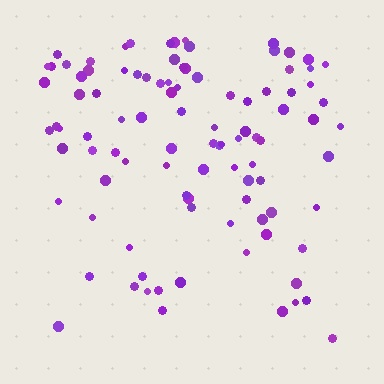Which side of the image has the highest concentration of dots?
The top.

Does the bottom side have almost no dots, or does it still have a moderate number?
Still a moderate number, just noticeably fewer than the top.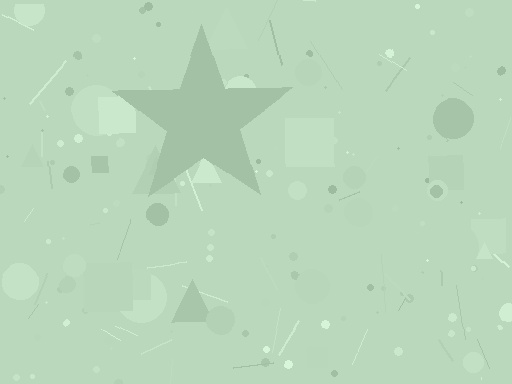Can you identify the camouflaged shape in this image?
The camouflaged shape is a star.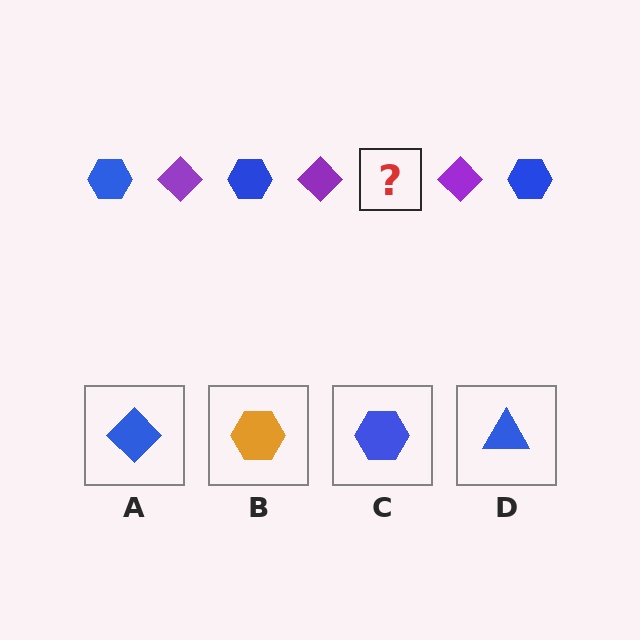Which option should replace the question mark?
Option C.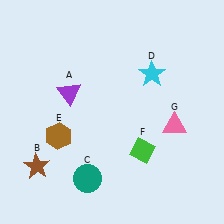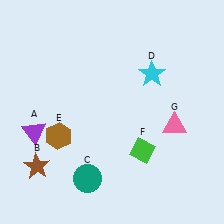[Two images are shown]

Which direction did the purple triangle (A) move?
The purple triangle (A) moved down.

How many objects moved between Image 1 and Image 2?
1 object moved between the two images.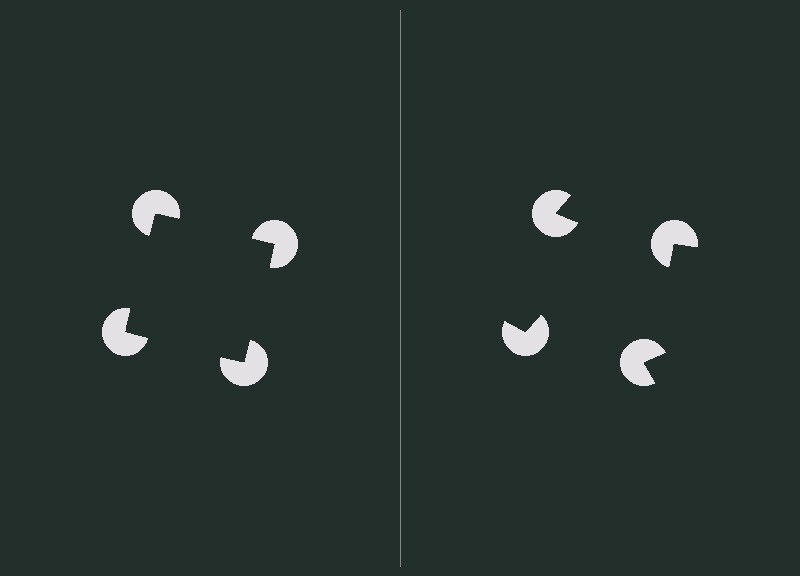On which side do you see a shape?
An illusory square appears on the left side. On the right side the wedge cuts are rotated, so no coherent shape forms.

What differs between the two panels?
The pac-man discs are positioned identically on both sides; only the wedge orientations differ. On the left they align to a square; on the right they are misaligned.